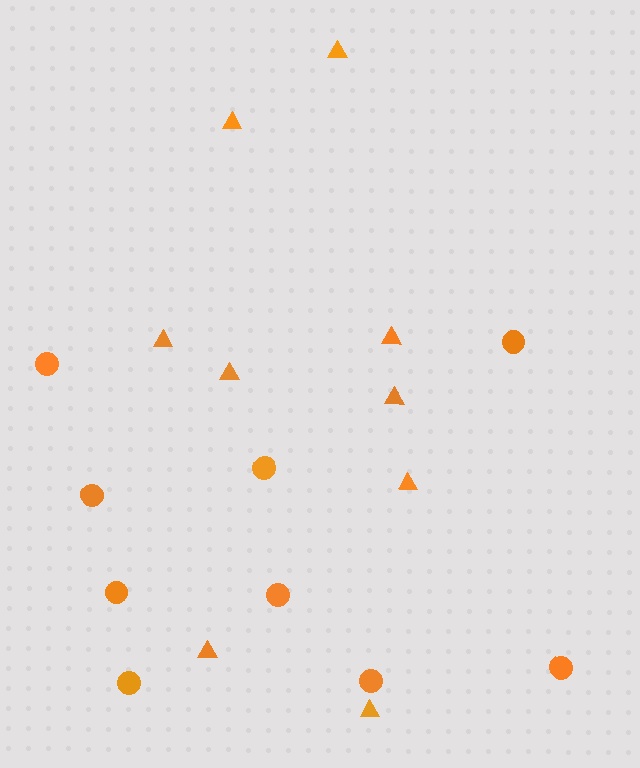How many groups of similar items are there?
There are 2 groups: one group of circles (9) and one group of triangles (9).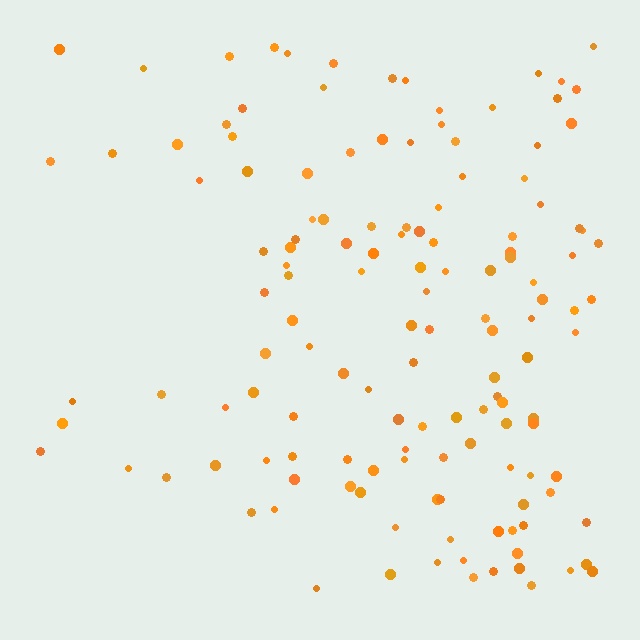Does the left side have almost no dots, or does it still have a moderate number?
Still a moderate number, just noticeably fewer than the right.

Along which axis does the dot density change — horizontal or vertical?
Horizontal.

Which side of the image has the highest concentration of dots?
The right.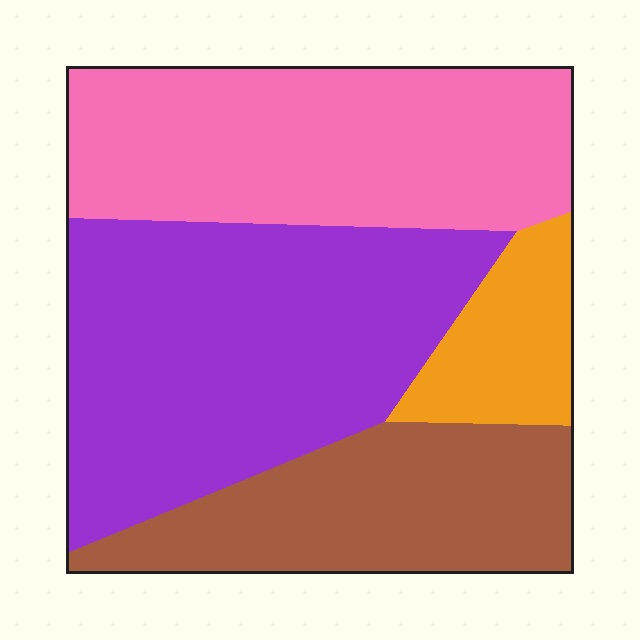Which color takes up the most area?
Purple, at roughly 40%.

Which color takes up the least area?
Orange, at roughly 10%.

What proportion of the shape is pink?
Pink covers around 30% of the shape.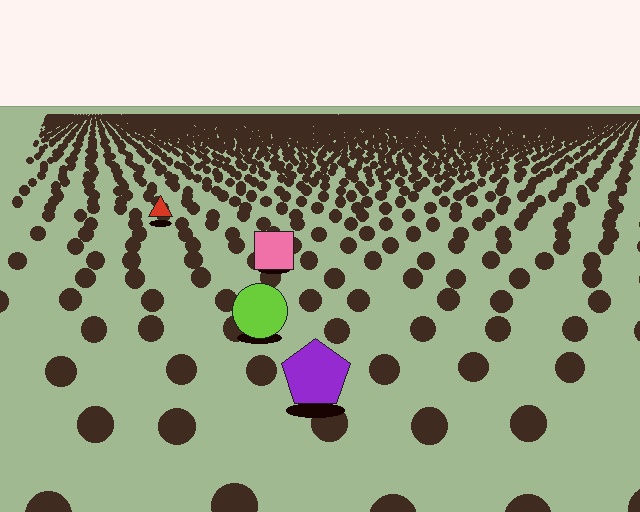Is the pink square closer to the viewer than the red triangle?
Yes. The pink square is closer — you can tell from the texture gradient: the ground texture is coarser near it.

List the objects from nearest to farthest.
From nearest to farthest: the purple pentagon, the lime circle, the pink square, the red triangle.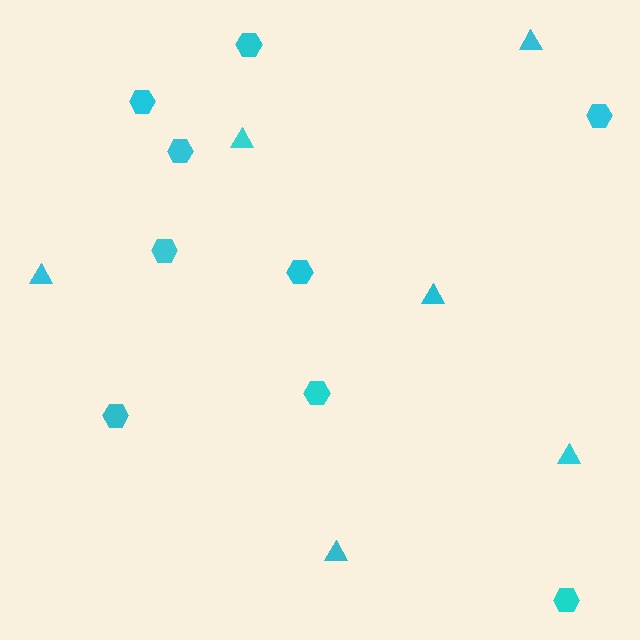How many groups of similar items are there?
There are 2 groups: one group of hexagons (9) and one group of triangles (6).